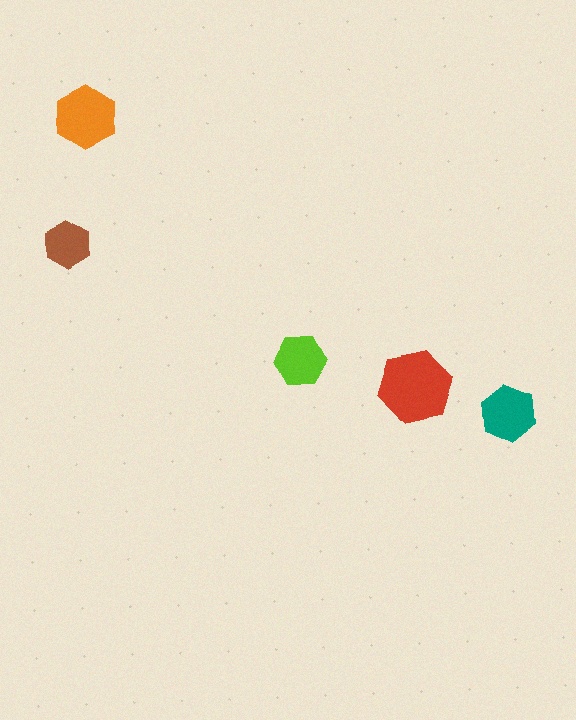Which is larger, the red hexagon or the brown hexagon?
The red one.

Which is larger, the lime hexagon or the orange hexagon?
The orange one.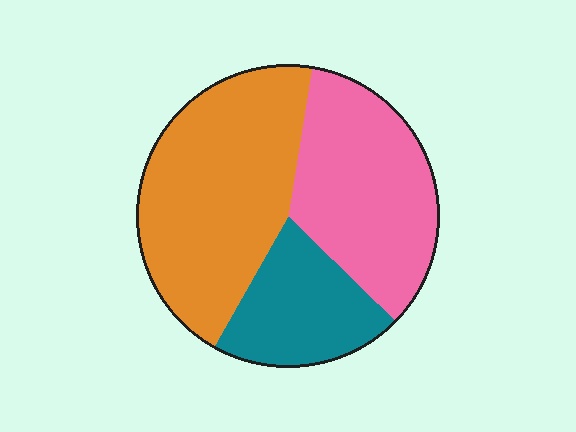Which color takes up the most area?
Orange, at roughly 45%.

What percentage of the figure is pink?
Pink covers around 35% of the figure.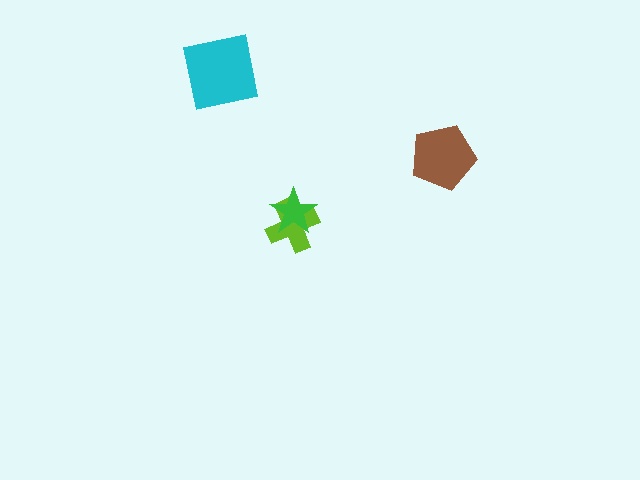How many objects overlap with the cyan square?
0 objects overlap with the cyan square.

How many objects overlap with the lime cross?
1 object overlaps with the lime cross.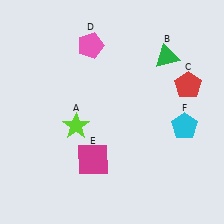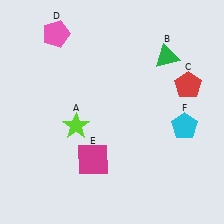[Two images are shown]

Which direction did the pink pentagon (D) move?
The pink pentagon (D) moved left.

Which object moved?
The pink pentagon (D) moved left.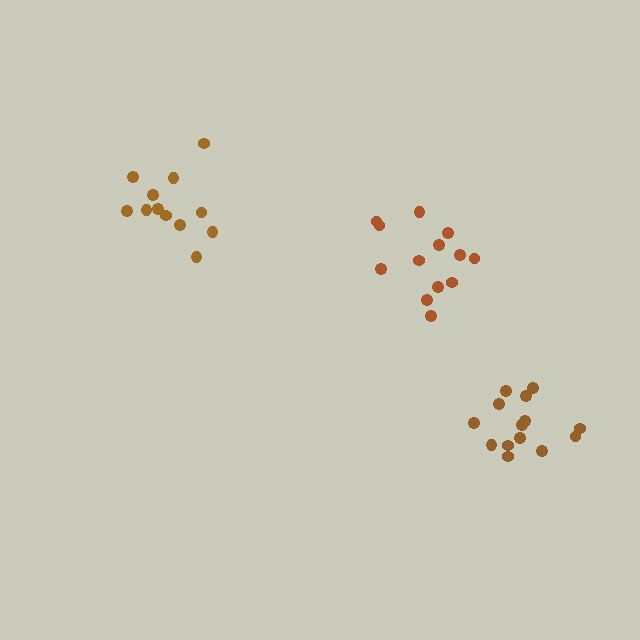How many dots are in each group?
Group 1: 13 dots, Group 2: 12 dots, Group 3: 14 dots (39 total).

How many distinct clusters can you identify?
There are 3 distinct clusters.